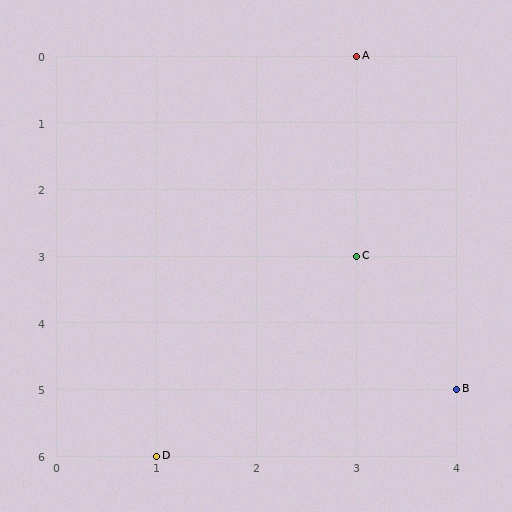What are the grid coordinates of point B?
Point B is at grid coordinates (4, 5).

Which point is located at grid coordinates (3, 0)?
Point A is at (3, 0).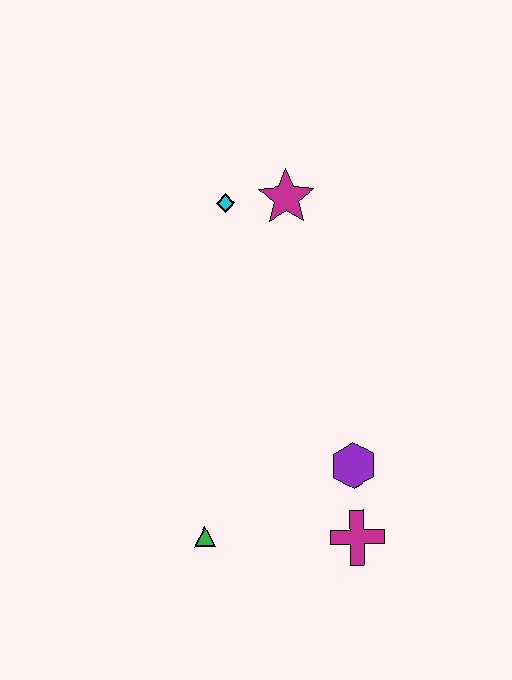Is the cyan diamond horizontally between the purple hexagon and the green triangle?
Yes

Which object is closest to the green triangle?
The magenta cross is closest to the green triangle.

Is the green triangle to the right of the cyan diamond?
No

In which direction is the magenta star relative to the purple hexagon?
The magenta star is above the purple hexagon.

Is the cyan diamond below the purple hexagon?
No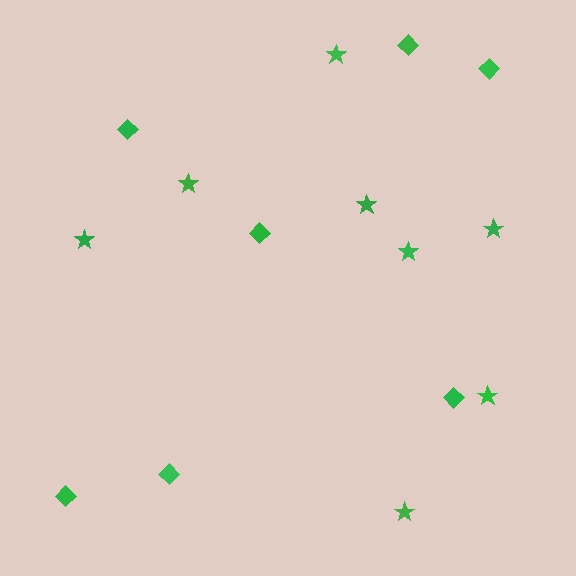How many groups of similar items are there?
There are 2 groups: one group of diamonds (7) and one group of stars (8).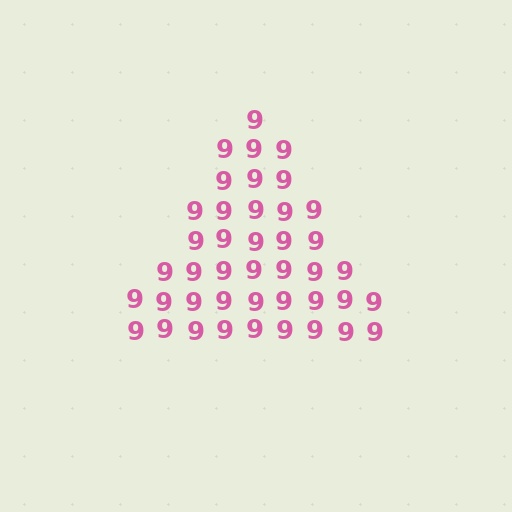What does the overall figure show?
The overall figure shows a triangle.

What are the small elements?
The small elements are digit 9's.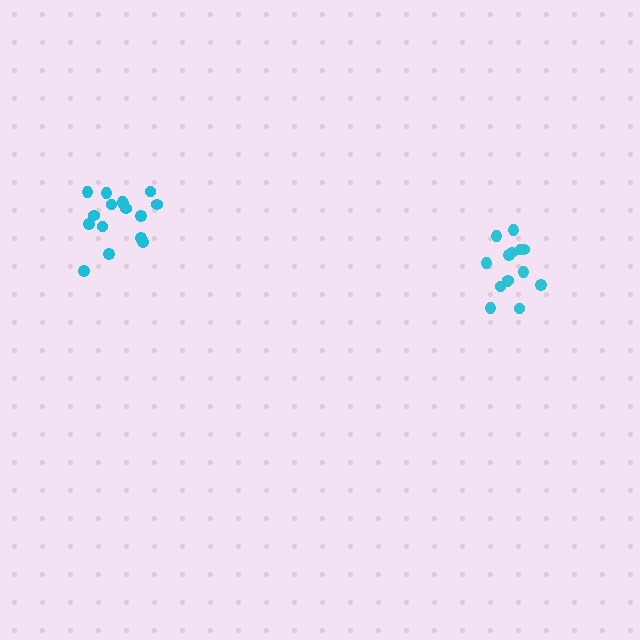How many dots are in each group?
Group 1: 14 dots, Group 2: 16 dots (30 total).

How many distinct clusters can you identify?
There are 2 distinct clusters.